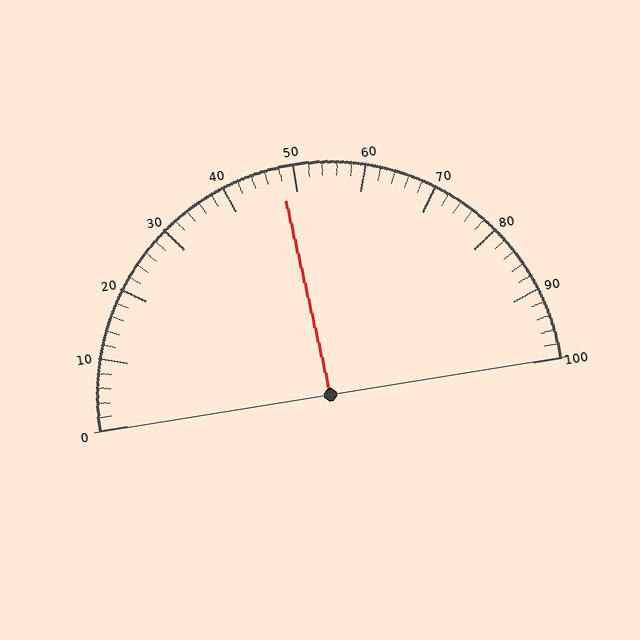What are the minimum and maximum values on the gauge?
The gauge ranges from 0 to 100.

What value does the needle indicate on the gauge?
The needle indicates approximately 48.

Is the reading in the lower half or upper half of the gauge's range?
The reading is in the lower half of the range (0 to 100).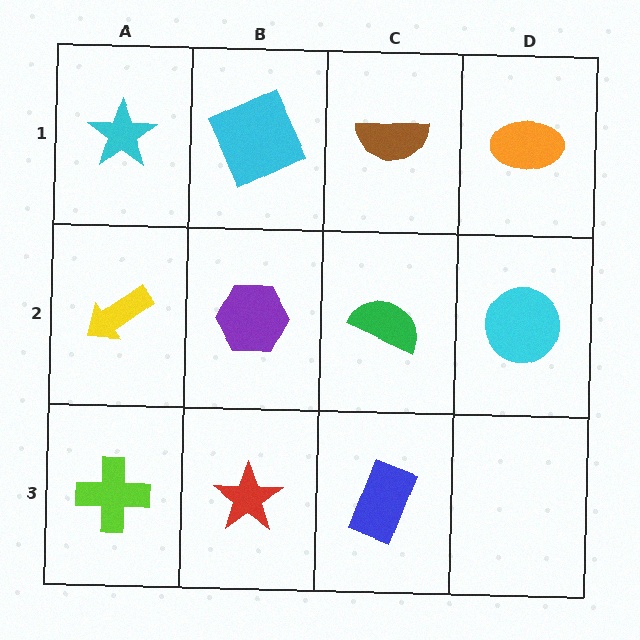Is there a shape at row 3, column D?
No, that cell is empty.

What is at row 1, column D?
An orange ellipse.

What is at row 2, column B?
A purple hexagon.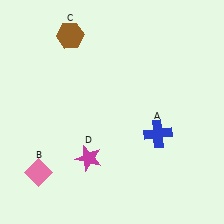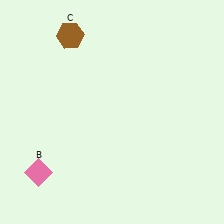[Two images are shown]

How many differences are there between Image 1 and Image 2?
There are 2 differences between the two images.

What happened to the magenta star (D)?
The magenta star (D) was removed in Image 2. It was in the bottom-left area of Image 1.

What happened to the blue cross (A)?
The blue cross (A) was removed in Image 2. It was in the bottom-right area of Image 1.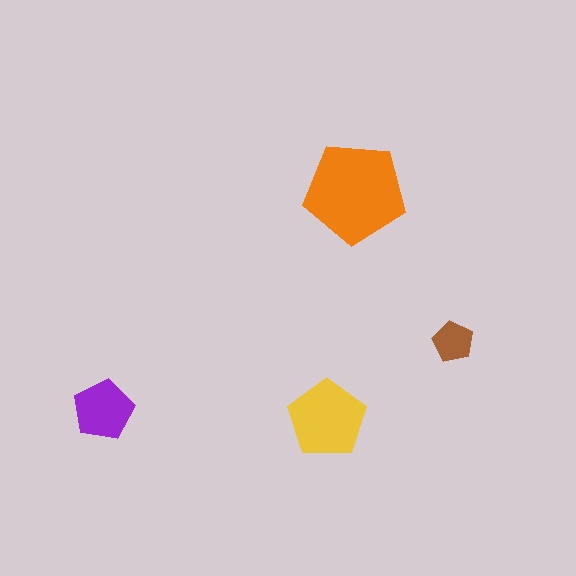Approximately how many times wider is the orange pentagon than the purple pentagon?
About 1.5 times wider.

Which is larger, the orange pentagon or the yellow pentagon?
The orange one.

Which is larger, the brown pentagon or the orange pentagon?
The orange one.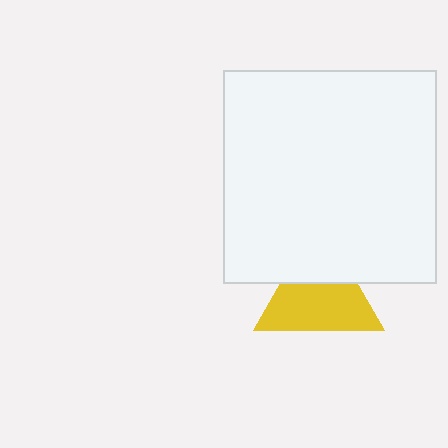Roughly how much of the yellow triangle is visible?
Most of it is visible (roughly 66%).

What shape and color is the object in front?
The object in front is a white square.